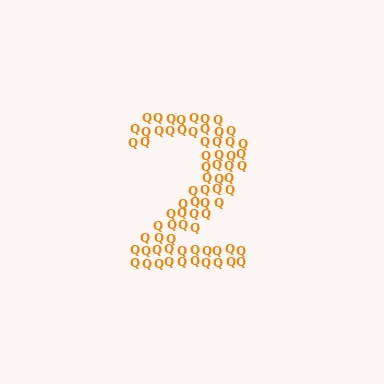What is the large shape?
The large shape is the digit 2.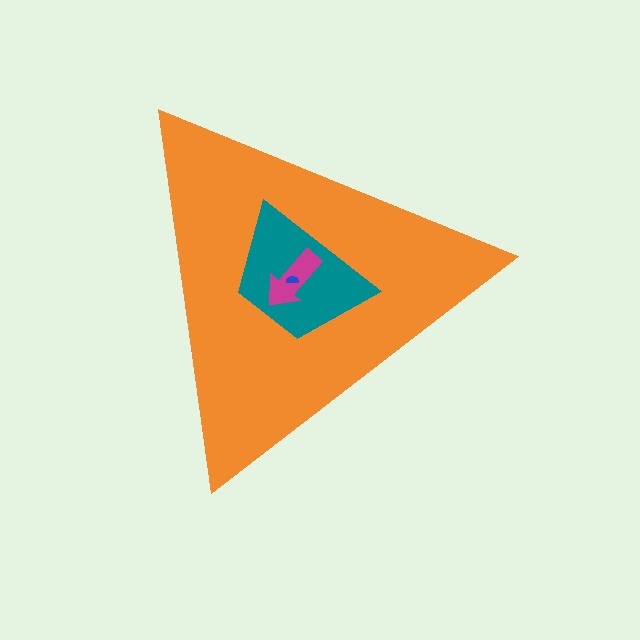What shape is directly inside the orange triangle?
The teal trapezoid.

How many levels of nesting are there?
4.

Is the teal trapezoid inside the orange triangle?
Yes.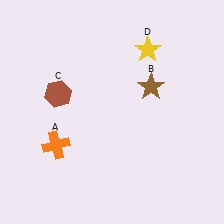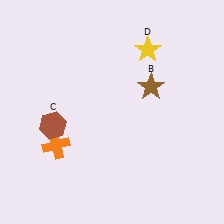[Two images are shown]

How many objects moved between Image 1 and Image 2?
1 object moved between the two images.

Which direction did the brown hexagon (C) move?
The brown hexagon (C) moved down.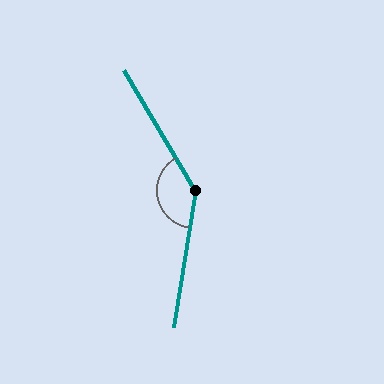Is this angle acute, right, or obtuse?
It is obtuse.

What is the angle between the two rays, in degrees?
Approximately 140 degrees.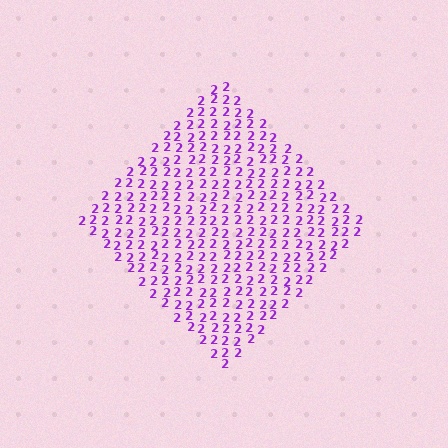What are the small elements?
The small elements are digit 2's.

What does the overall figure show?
The overall figure shows a diamond.